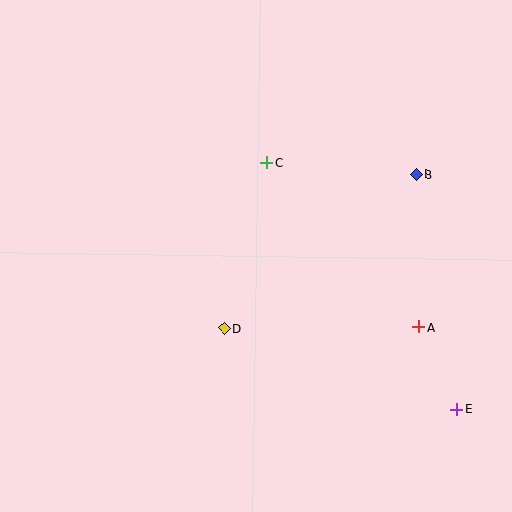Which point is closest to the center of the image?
Point D at (224, 328) is closest to the center.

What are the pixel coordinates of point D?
Point D is at (224, 328).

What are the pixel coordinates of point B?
Point B is at (417, 175).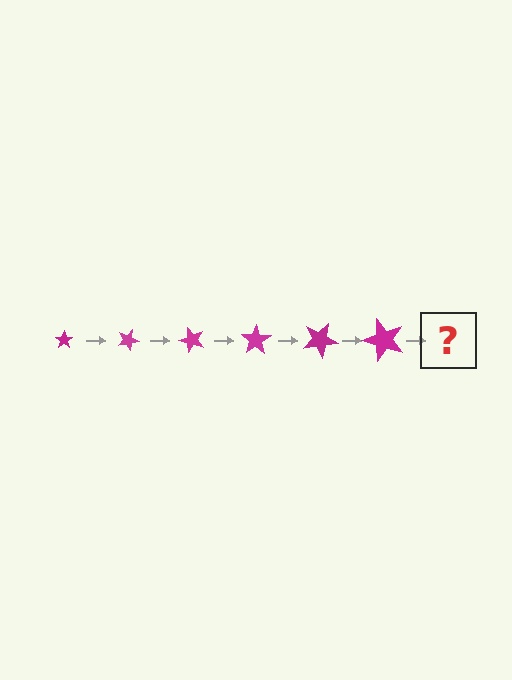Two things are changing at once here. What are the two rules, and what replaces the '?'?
The two rules are that the star grows larger each step and it rotates 25 degrees each step. The '?' should be a star, larger than the previous one and rotated 150 degrees from the start.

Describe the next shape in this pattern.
It should be a star, larger than the previous one and rotated 150 degrees from the start.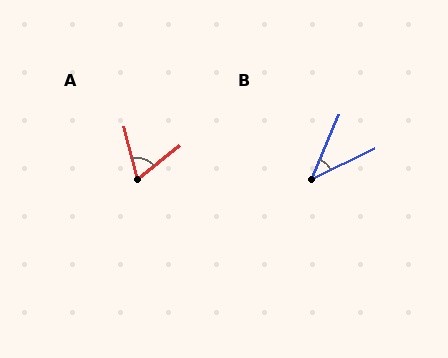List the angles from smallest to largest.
B (41°), A (66°).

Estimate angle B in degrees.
Approximately 41 degrees.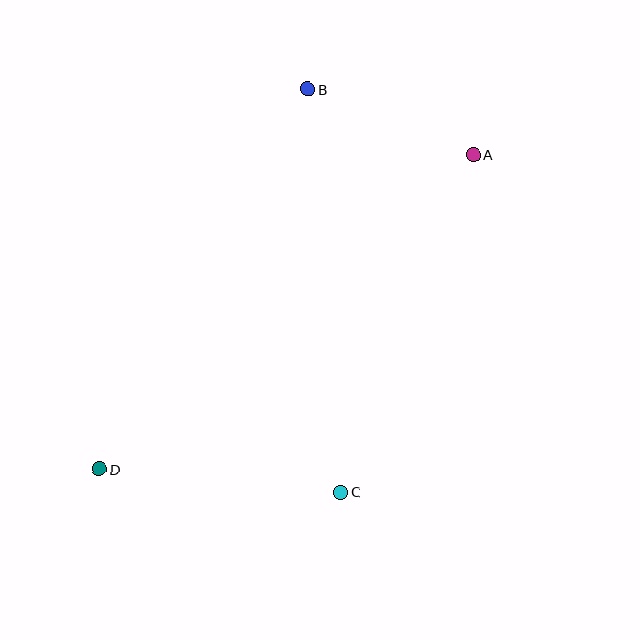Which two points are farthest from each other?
Points A and D are farthest from each other.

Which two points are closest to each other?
Points A and B are closest to each other.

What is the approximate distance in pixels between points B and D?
The distance between B and D is approximately 433 pixels.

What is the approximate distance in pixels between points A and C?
The distance between A and C is approximately 363 pixels.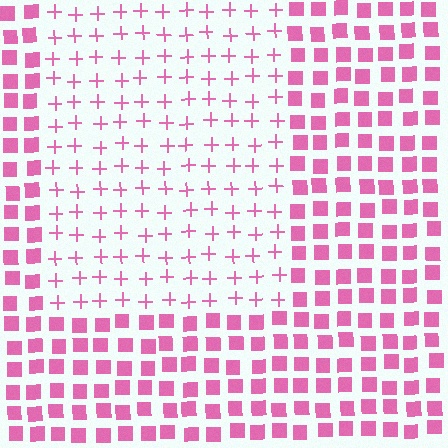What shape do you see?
I see a rectangle.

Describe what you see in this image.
The image is filled with small pink elements arranged in a uniform grid. A rectangle-shaped region contains plus signs, while the surrounding area contains squares. The boundary is defined purely by the change in element shape.